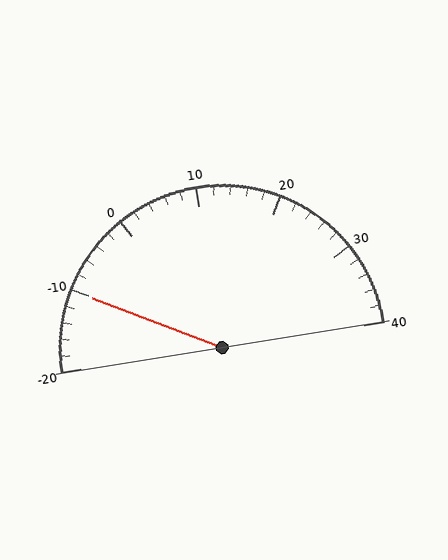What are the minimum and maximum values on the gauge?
The gauge ranges from -20 to 40.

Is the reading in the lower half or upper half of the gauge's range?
The reading is in the lower half of the range (-20 to 40).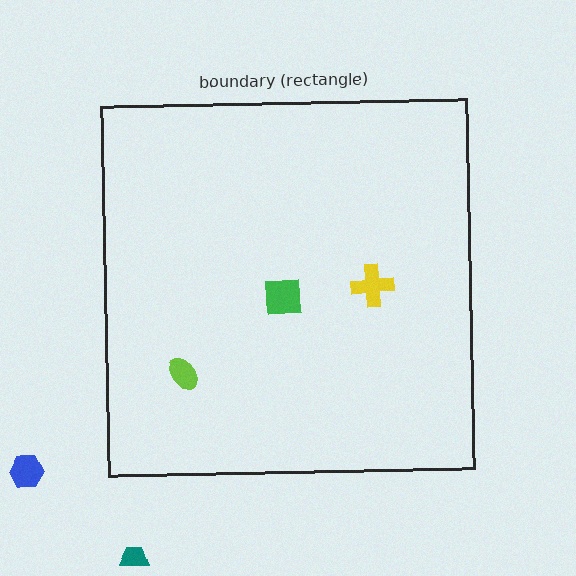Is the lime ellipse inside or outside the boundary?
Inside.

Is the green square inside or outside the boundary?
Inside.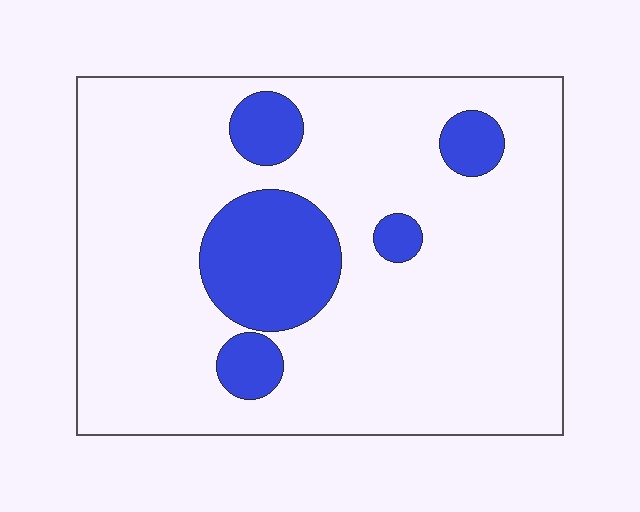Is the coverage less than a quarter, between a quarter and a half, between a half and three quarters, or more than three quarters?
Less than a quarter.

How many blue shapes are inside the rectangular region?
5.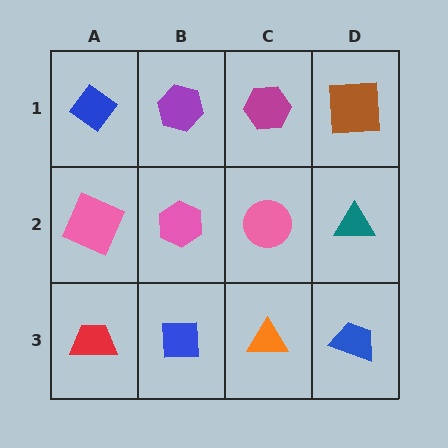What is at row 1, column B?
A purple hexagon.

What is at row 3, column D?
A blue trapezoid.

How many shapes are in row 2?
4 shapes.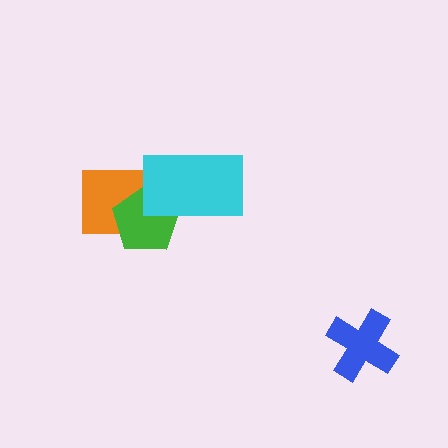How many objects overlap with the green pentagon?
2 objects overlap with the green pentagon.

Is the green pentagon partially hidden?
Yes, it is partially covered by another shape.